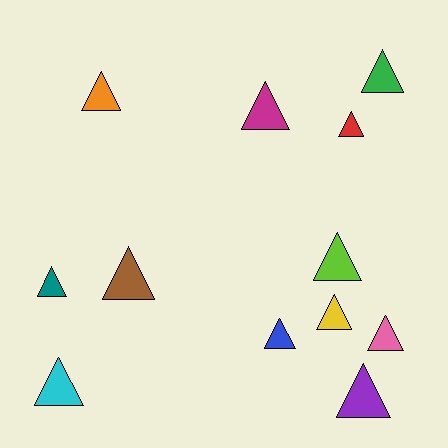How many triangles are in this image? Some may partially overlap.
There are 12 triangles.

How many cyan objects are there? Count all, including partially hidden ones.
There is 1 cyan object.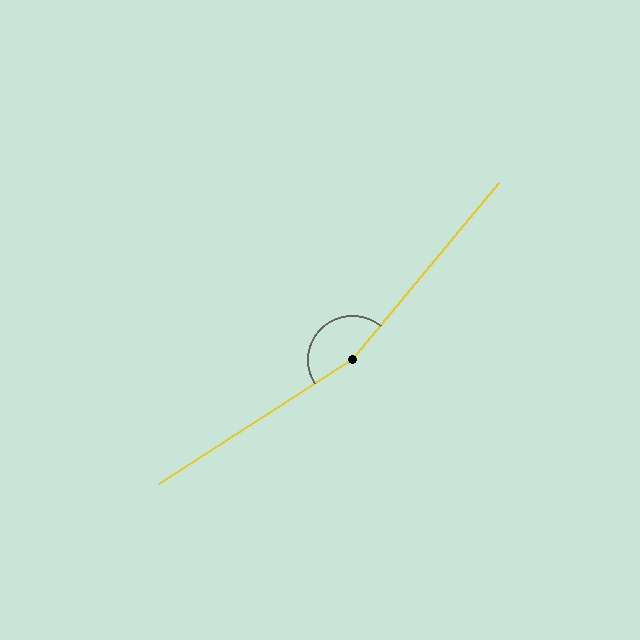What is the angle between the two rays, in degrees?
Approximately 162 degrees.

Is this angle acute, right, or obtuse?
It is obtuse.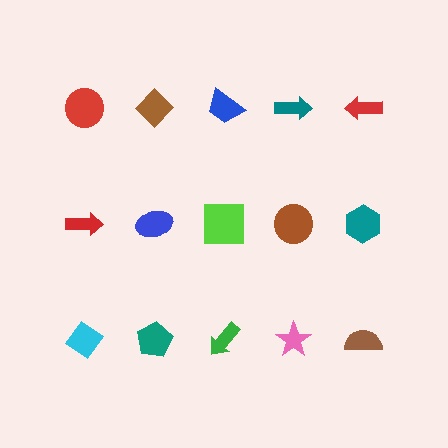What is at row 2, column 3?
A lime square.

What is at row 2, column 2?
A blue ellipse.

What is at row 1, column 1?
A red circle.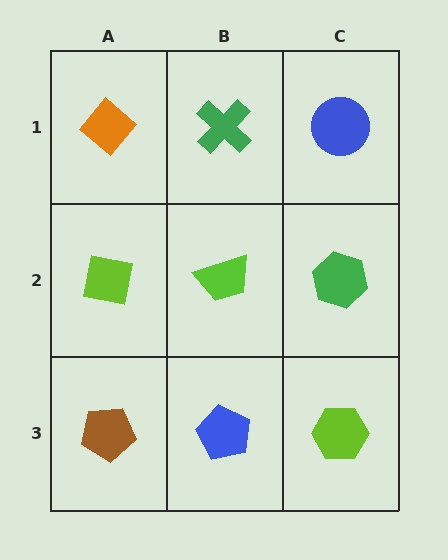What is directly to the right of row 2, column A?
A lime trapezoid.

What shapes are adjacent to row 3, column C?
A green hexagon (row 2, column C), a blue pentagon (row 3, column B).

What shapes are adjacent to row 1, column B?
A lime trapezoid (row 2, column B), an orange diamond (row 1, column A), a blue circle (row 1, column C).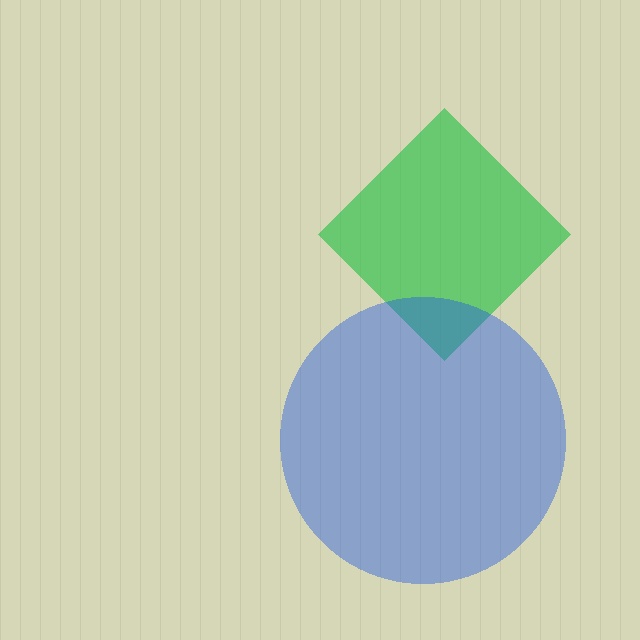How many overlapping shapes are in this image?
There are 2 overlapping shapes in the image.